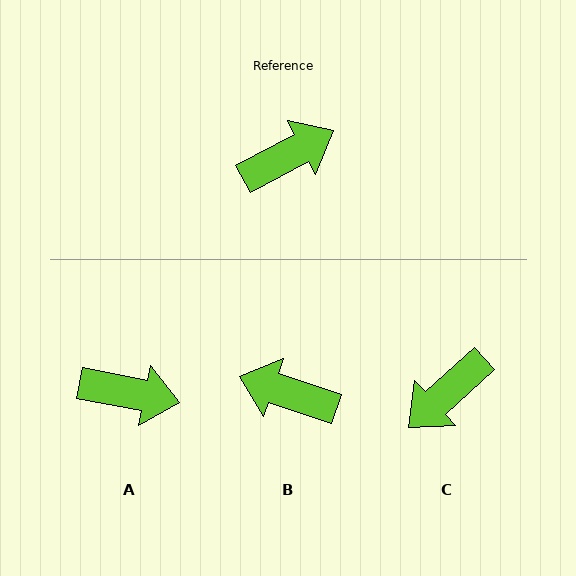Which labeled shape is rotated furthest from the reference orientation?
C, about 166 degrees away.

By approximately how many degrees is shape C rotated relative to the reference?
Approximately 166 degrees clockwise.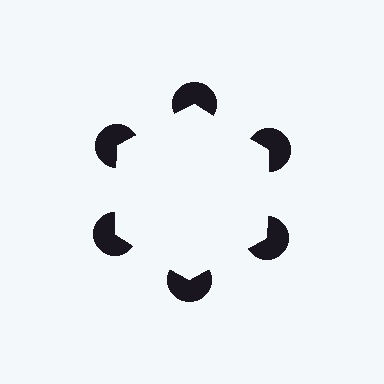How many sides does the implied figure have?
6 sides.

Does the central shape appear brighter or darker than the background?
It typically appears slightly brighter than the background, even though no actual brightness change is drawn.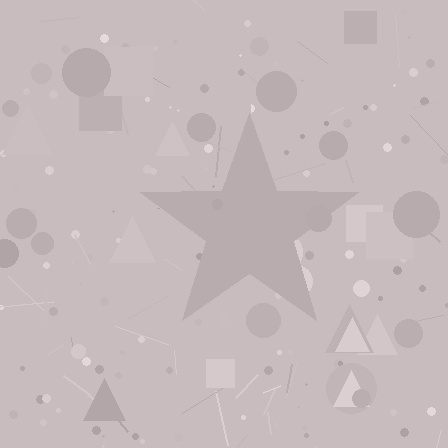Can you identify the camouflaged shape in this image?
The camouflaged shape is a star.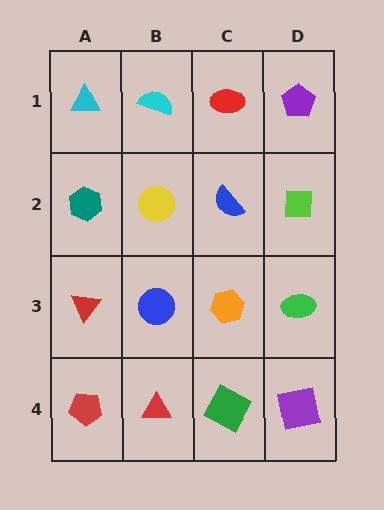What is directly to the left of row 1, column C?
A cyan semicircle.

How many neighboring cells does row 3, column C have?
4.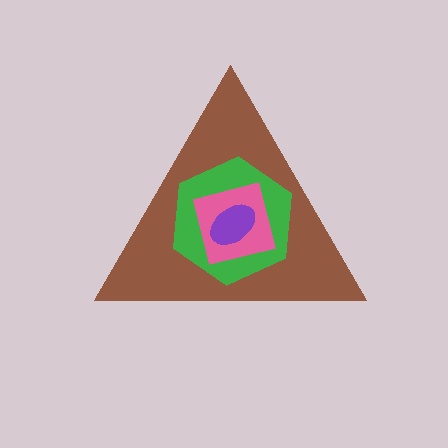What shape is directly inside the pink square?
The purple ellipse.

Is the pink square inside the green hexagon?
Yes.